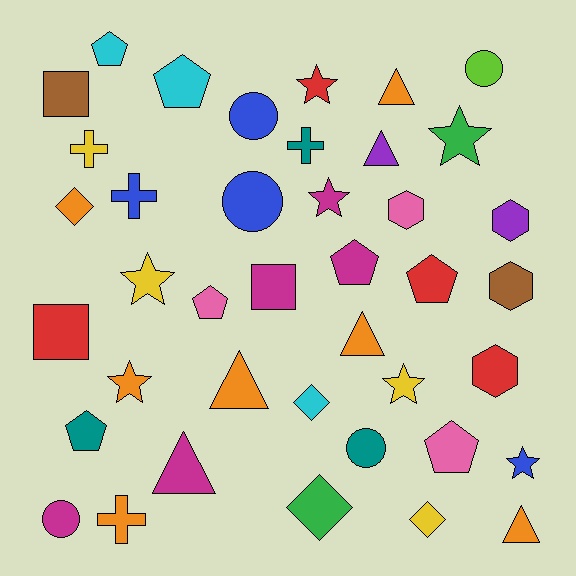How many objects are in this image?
There are 40 objects.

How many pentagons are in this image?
There are 7 pentagons.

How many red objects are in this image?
There are 4 red objects.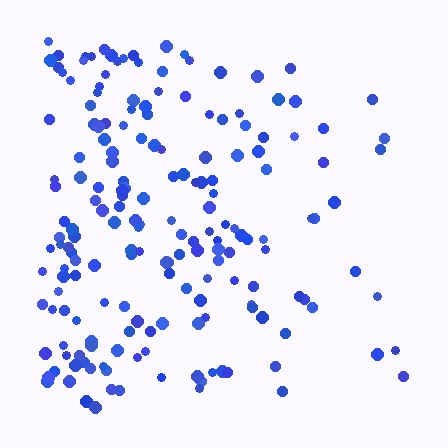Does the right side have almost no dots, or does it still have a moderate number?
Still a moderate number, just noticeably fewer than the left.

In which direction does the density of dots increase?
From right to left, with the left side densest.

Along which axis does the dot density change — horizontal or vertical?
Horizontal.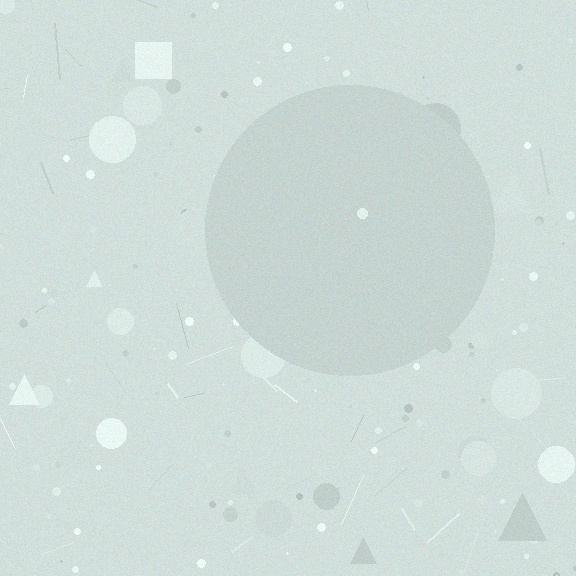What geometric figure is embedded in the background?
A circle is embedded in the background.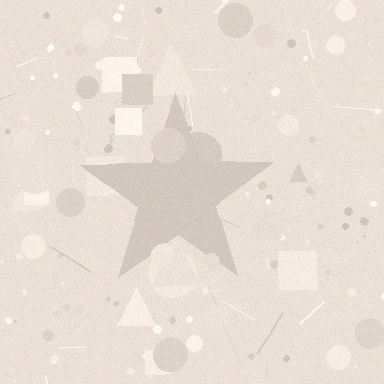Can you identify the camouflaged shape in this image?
The camouflaged shape is a star.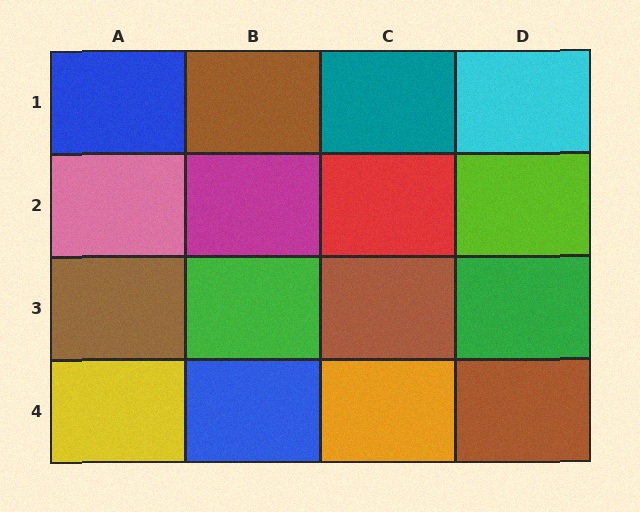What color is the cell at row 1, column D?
Cyan.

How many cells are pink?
1 cell is pink.